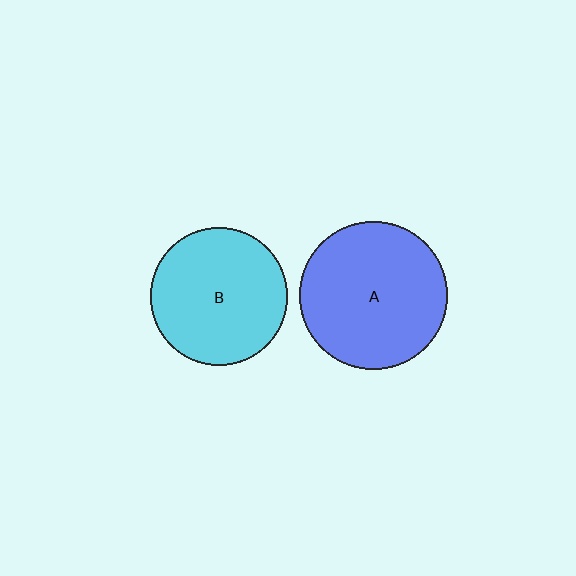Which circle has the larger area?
Circle A (blue).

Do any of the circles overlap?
No, none of the circles overlap.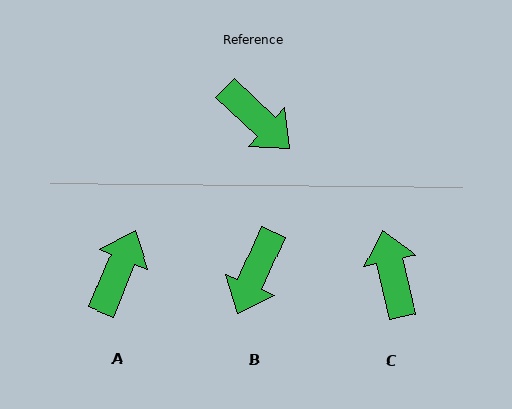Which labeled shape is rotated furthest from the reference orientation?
C, about 147 degrees away.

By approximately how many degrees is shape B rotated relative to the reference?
Approximately 70 degrees clockwise.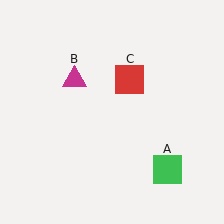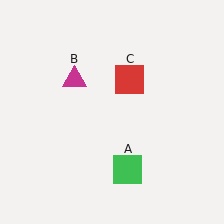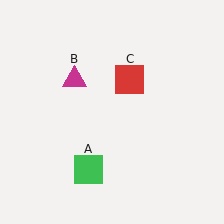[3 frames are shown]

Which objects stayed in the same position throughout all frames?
Magenta triangle (object B) and red square (object C) remained stationary.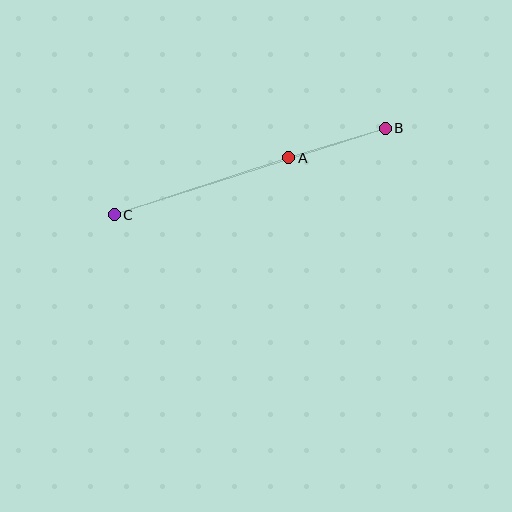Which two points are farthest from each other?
Points B and C are farthest from each other.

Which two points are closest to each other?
Points A and B are closest to each other.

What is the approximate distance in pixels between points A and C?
The distance between A and C is approximately 184 pixels.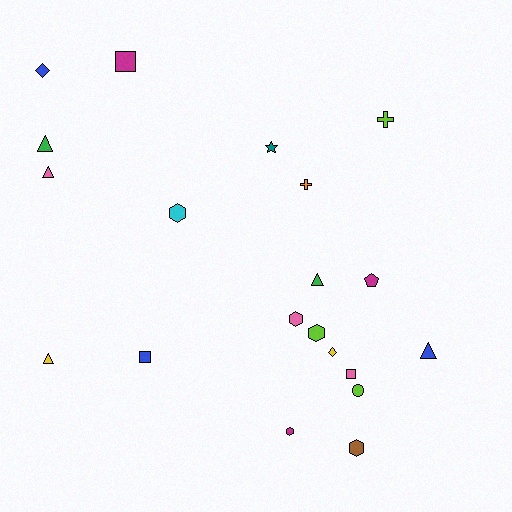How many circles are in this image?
There is 1 circle.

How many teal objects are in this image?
There is 1 teal object.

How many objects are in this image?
There are 20 objects.